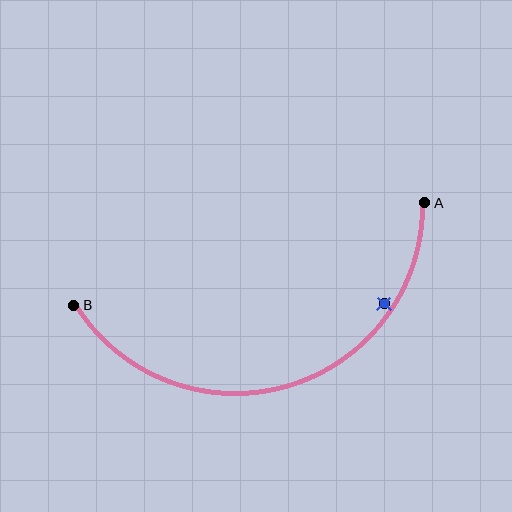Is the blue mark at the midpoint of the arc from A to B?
No — the blue mark does not lie on the arc at all. It sits slightly inside the curve.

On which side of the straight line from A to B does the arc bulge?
The arc bulges below the straight line connecting A and B.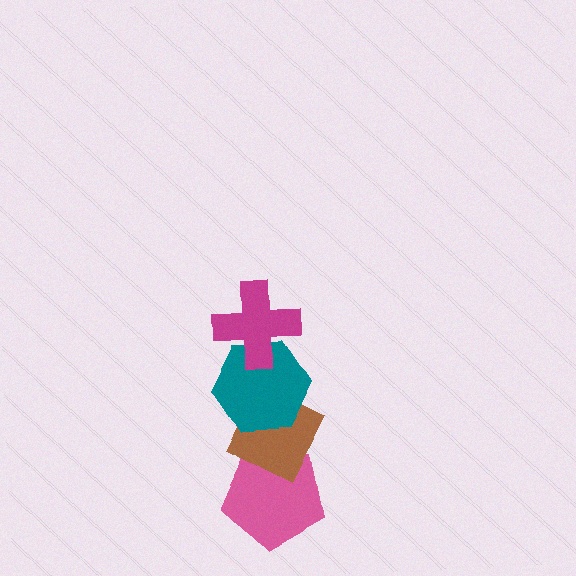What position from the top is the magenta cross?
The magenta cross is 1st from the top.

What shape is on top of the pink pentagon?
The brown diamond is on top of the pink pentagon.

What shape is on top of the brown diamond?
The teal hexagon is on top of the brown diamond.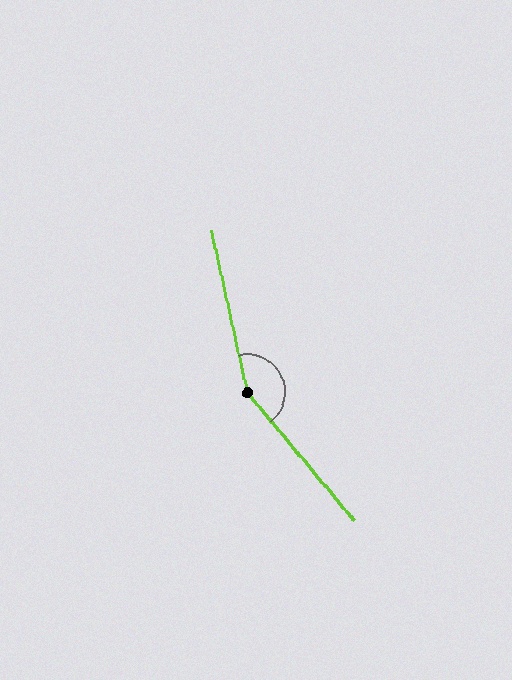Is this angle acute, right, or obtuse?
It is obtuse.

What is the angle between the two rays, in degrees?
Approximately 153 degrees.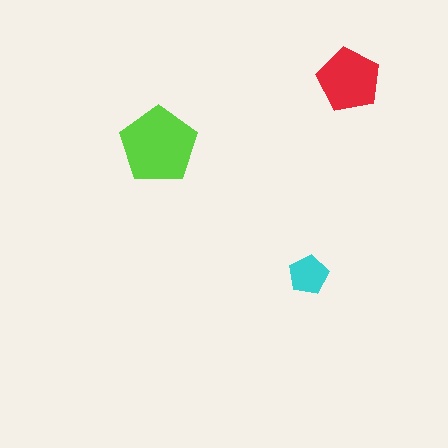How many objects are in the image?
There are 3 objects in the image.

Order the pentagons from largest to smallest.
the lime one, the red one, the cyan one.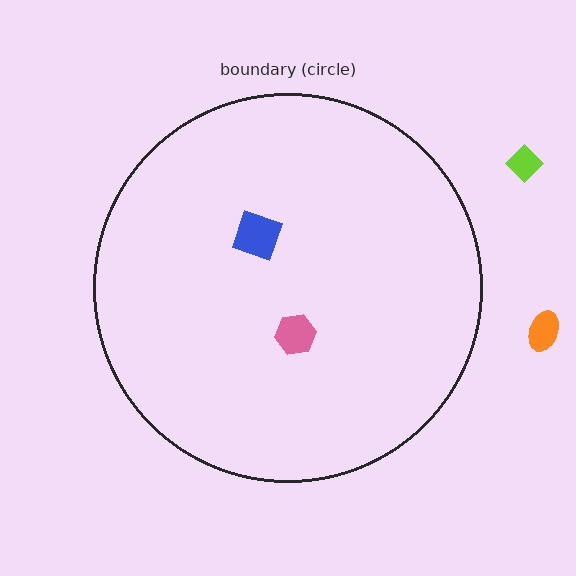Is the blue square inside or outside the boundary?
Inside.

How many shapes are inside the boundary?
2 inside, 2 outside.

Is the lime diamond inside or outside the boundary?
Outside.